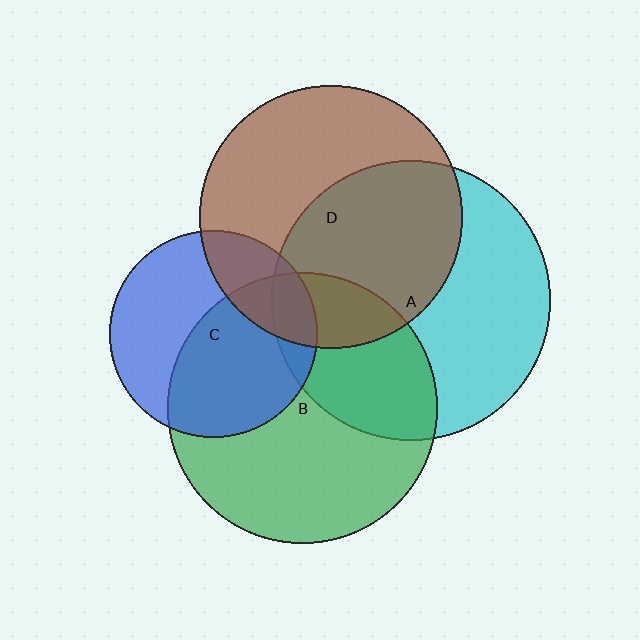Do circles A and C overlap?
Yes.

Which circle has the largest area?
Circle A (cyan).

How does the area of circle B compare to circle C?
Approximately 1.7 times.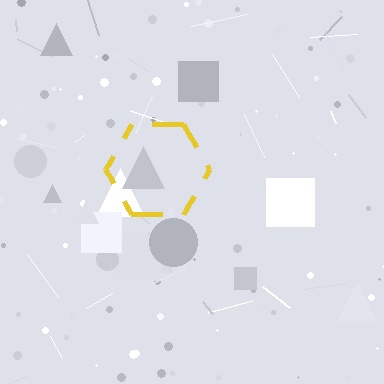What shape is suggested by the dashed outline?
The dashed outline suggests a hexagon.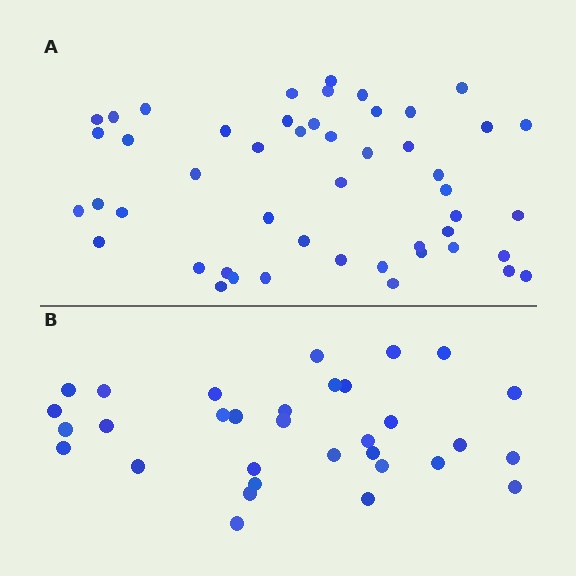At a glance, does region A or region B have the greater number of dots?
Region A (the top region) has more dots.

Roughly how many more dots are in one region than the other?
Region A has approximately 15 more dots than region B.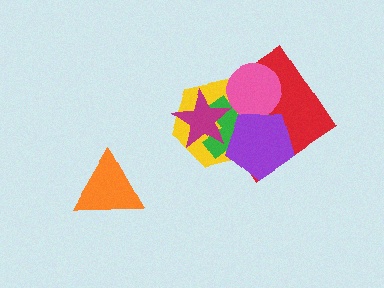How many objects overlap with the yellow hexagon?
5 objects overlap with the yellow hexagon.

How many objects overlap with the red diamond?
5 objects overlap with the red diamond.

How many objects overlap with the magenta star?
3 objects overlap with the magenta star.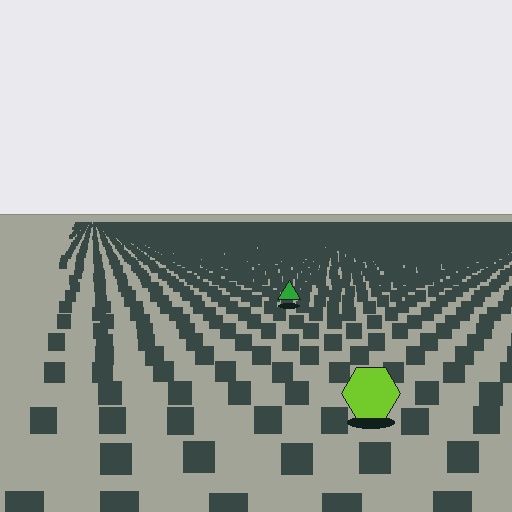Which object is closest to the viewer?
The lime hexagon is closest. The texture marks near it are larger and more spread out.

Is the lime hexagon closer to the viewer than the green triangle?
Yes. The lime hexagon is closer — you can tell from the texture gradient: the ground texture is coarser near it.